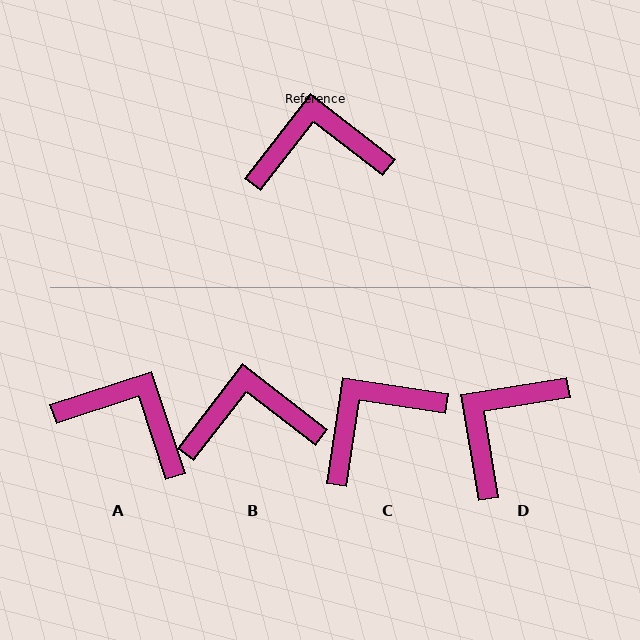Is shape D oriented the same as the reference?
No, it is off by about 47 degrees.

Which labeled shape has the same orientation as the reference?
B.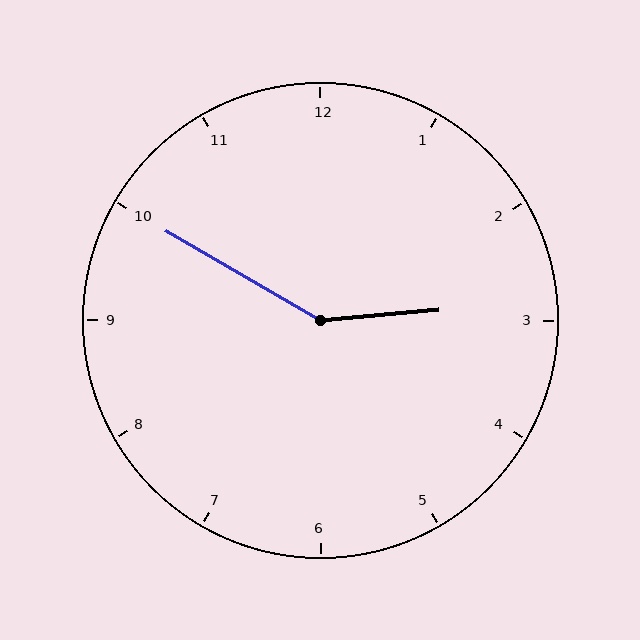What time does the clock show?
2:50.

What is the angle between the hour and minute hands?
Approximately 145 degrees.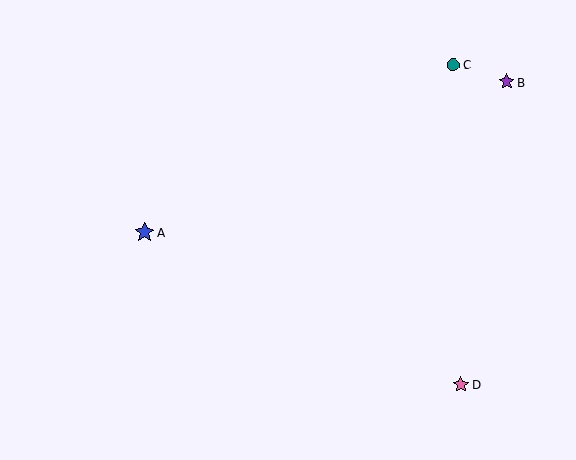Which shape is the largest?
The blue star (labeled A) is the largest.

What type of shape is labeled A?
Shape A is a blue star.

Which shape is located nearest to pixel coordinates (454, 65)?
The teal circle (labeled C) at (453, 65) is nearest to that location.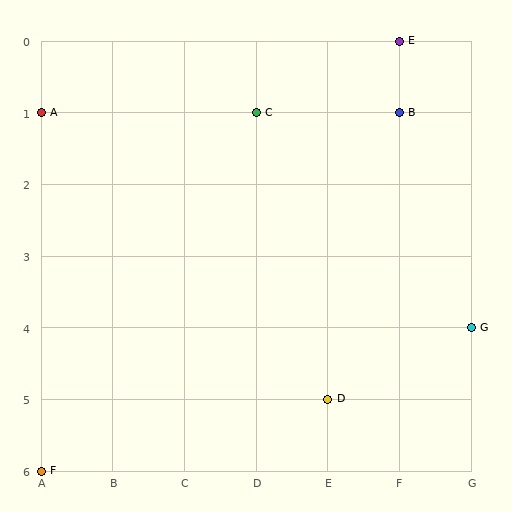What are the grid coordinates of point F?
Point F is at grid coordinates (A, 6).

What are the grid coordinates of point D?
Point D is at grid coordinates (E, 5).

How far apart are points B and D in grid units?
Points B and D are 1 column and 4 rows apart (about 4.1 grid units diagonally).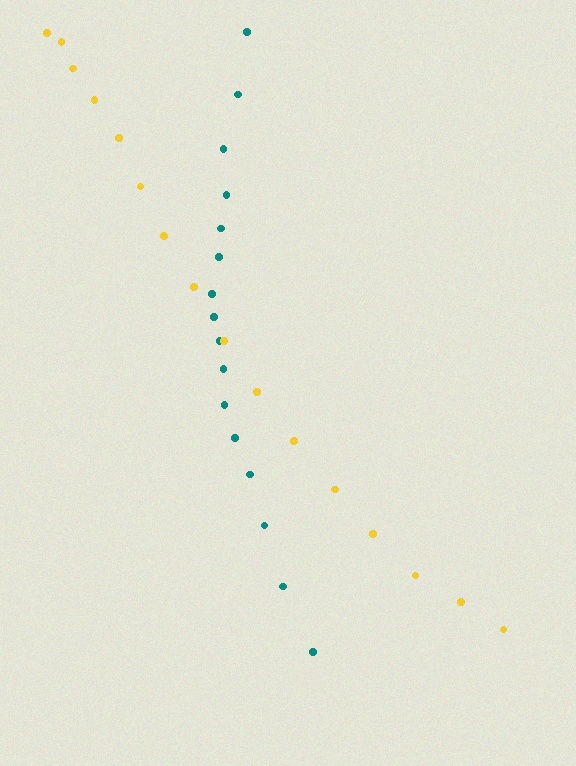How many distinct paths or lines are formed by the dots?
There are 2 distinct paths.